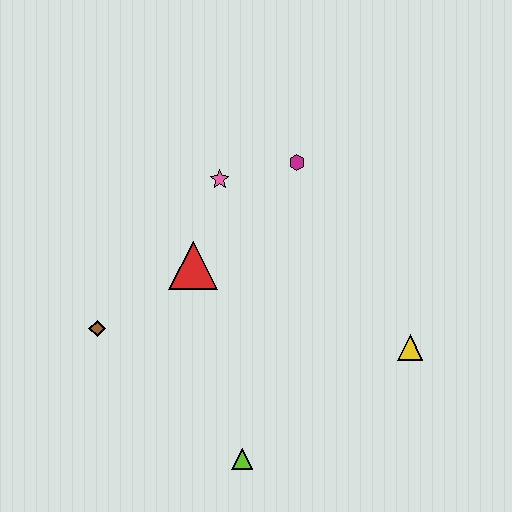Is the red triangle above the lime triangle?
Yes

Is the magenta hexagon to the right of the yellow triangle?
No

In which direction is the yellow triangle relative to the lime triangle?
The yellow triangle is to the right of the lime triangle.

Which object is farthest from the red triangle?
The yellow triangle is farthest from the red triangle.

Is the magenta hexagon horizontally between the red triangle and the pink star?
No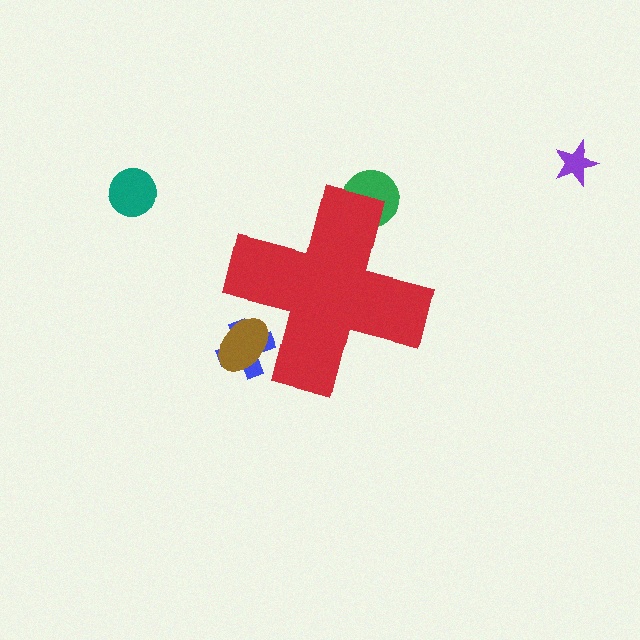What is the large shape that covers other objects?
A red cross.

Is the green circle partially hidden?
Yes, the green circle is partially hidden behind the red cross.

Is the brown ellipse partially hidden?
Yes, the brown ellipse is partially hidden behind the red cross.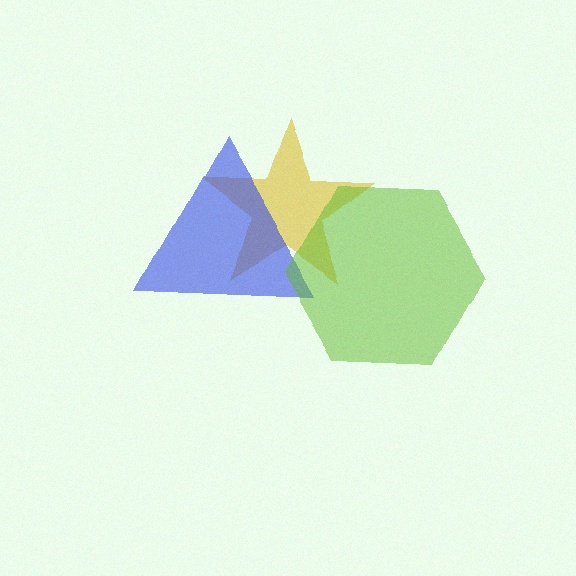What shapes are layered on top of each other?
The layered shapes are: a yellow star, a blue triangle, a lime hexagon.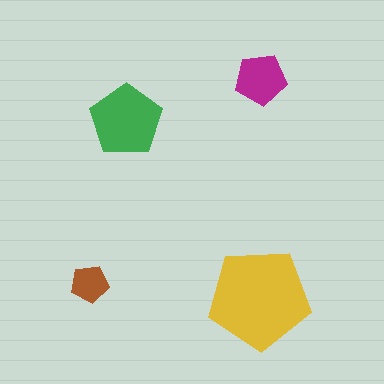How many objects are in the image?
There are 4 objects in the image.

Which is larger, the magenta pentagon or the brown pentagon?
The magenta one.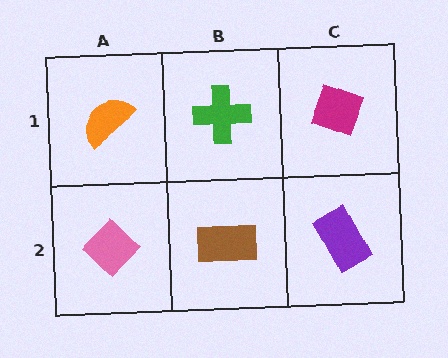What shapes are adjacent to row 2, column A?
An orange semicircle (row 1, column A), a brown rectangle (row 2, column B).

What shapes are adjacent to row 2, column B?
A green cross (row 1, column B), a pink diamond (row 2, column A), a purple rectangle (row 2, column C).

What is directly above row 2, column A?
An orange semicircle.